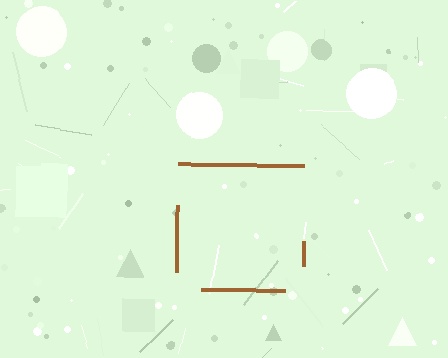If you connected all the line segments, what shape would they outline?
They would outline a square.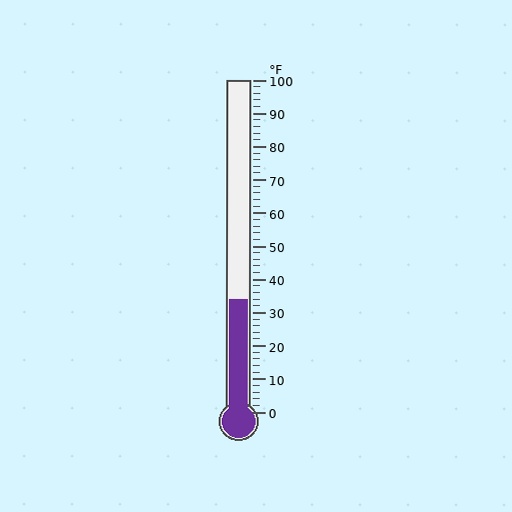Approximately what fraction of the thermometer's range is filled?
The thermometer is filled to approximately 35% of its range.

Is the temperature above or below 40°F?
The temperature is below 40°F.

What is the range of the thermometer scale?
The thermometer scale ranges from 0°F to 100°F.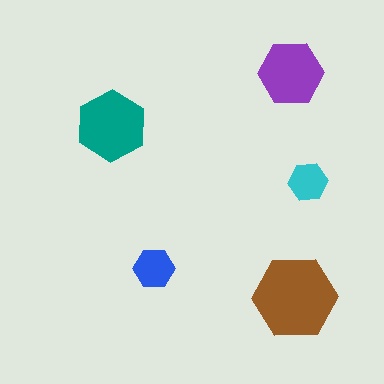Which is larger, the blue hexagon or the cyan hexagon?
The blue one.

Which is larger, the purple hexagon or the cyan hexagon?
The purple one.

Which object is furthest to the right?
The cyan hexagon is rightmost.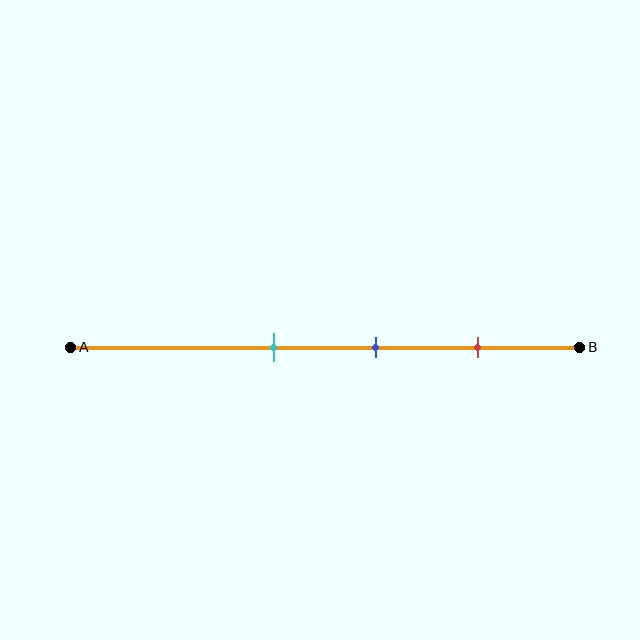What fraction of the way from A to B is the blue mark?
The blue mark is approximately 60% (0.6) of the way from A to B.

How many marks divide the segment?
There are 3 marks dividing the segment.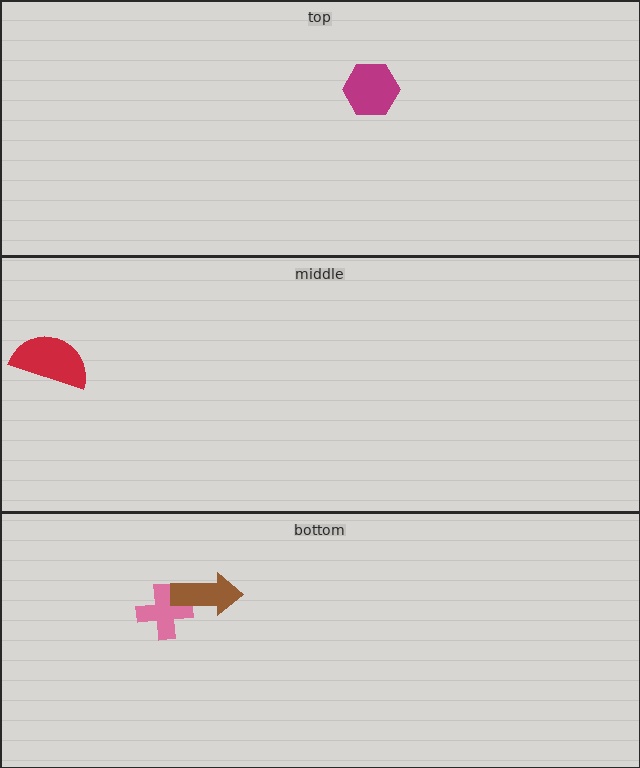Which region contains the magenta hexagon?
The top region.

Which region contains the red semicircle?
The middle region.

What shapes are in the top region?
The magenta hexagon.